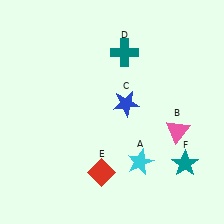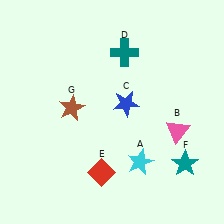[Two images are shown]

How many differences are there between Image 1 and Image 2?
There is 1 difference between the two images.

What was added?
A brown star (G) was added in Image 2.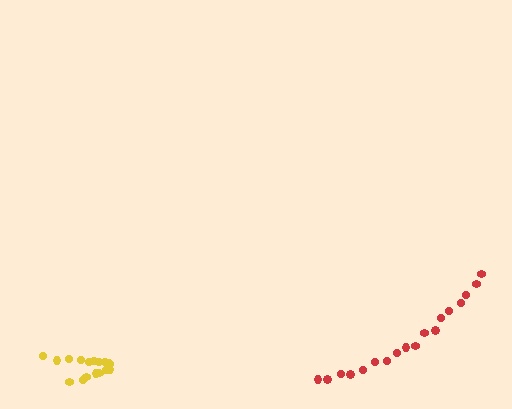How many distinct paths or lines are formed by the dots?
There are 2 distinct paths.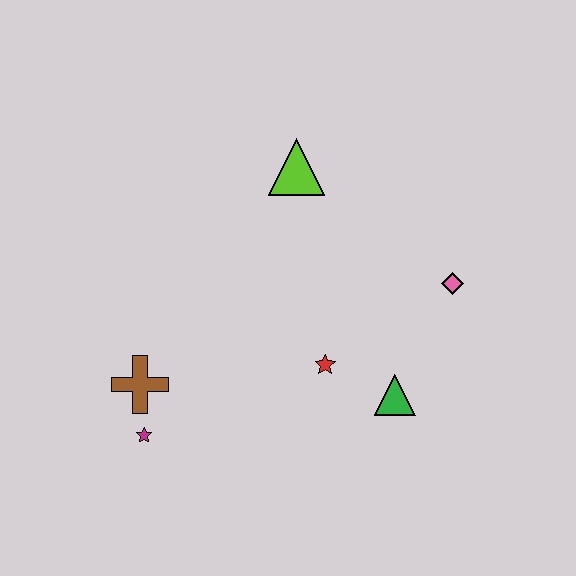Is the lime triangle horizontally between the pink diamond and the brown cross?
Yes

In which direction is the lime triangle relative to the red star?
The lime triangle is above the red star.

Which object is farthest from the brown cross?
The pink diamond is farthest from the brown cross.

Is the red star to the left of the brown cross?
No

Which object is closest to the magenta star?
The brown cross is closest to the magenta star.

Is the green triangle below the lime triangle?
Yes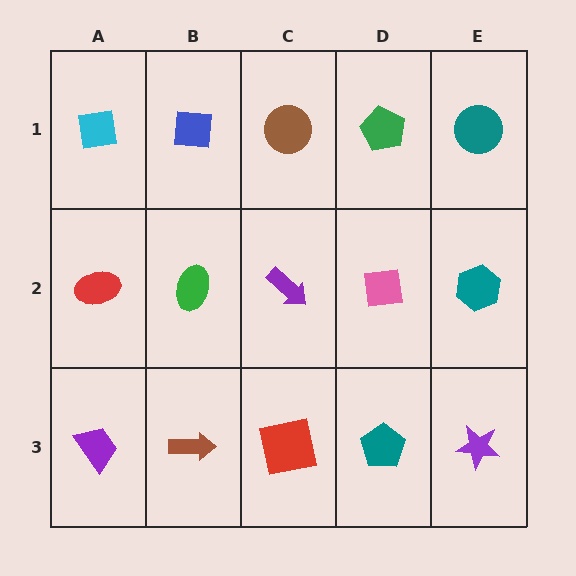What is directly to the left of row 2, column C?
A green ellipse.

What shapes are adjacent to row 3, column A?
A red ellipse (row 2, column A), a brown arrow (row 3, column B).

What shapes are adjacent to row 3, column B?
A green ellipse (row 2, column B), a purple trapezoid (row 3, column A), a red square (row 3, column C).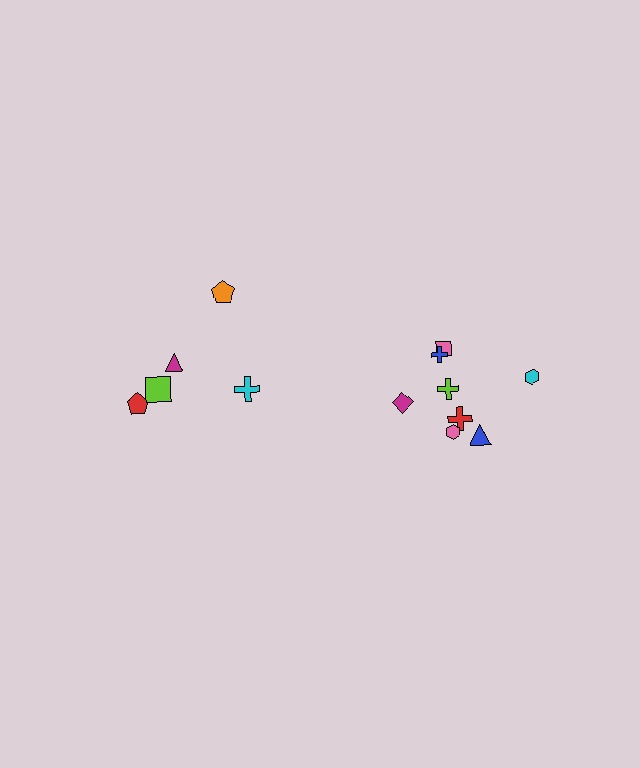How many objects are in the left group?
There are 5 objects.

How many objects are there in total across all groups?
There are 13 objects.